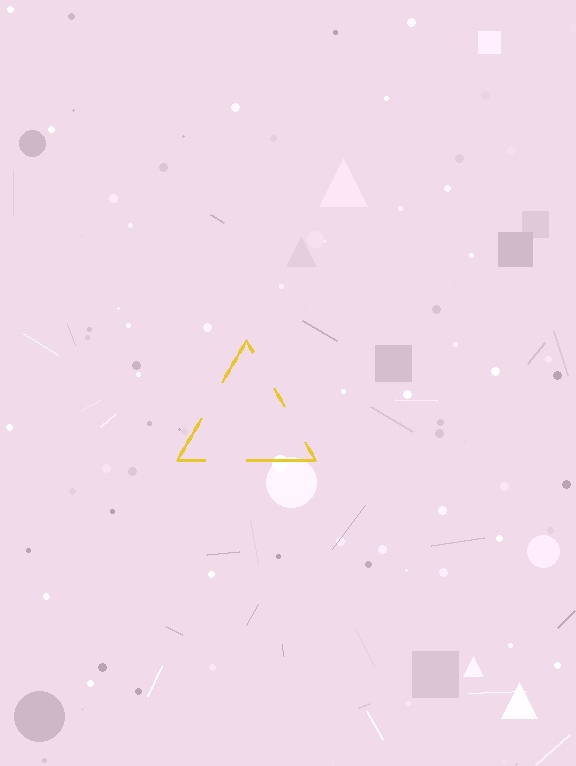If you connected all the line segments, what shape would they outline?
They would outline a triangle.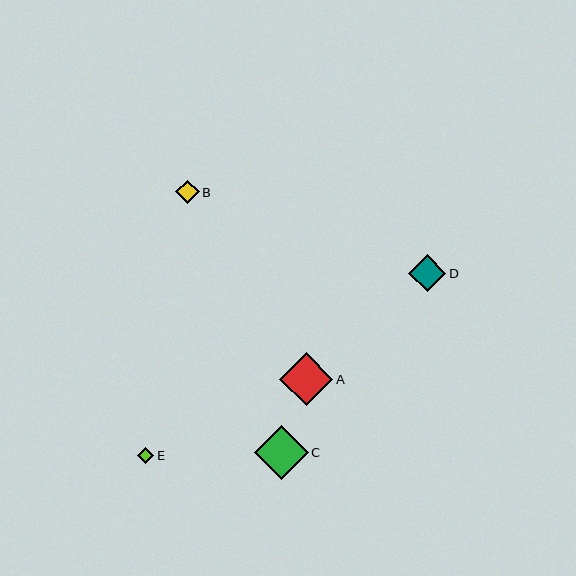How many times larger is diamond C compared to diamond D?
Diamond C is approximately 1.5 times the size of diamond D.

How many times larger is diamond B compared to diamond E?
Diamond B is approximately 1.5 times the size of diamond E.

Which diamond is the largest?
Diamond C is the largest with a size of approximately 54 pixels.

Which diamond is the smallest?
Diamond E is the smallest with a size of approximately 16 pixels.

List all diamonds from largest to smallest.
From largest to smallest: C, A, D, B, E.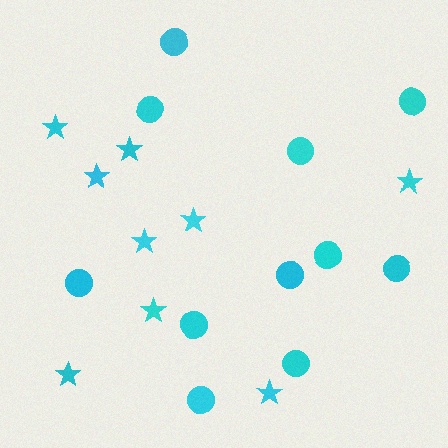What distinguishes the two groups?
There are 2 groups: one group of stars (9) and one group of circles (11).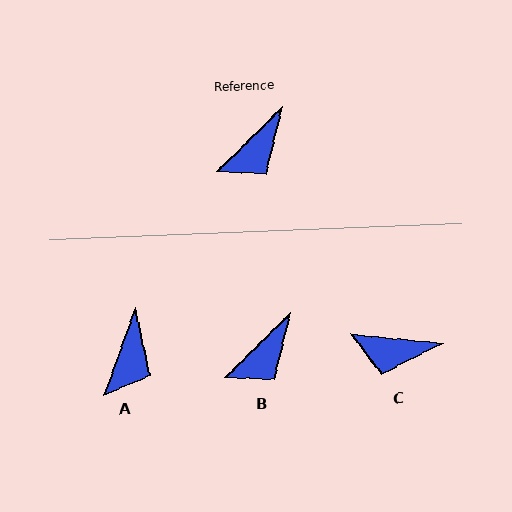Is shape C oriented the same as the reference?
No, it is off by about 50 degrees.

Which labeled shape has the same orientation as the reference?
B.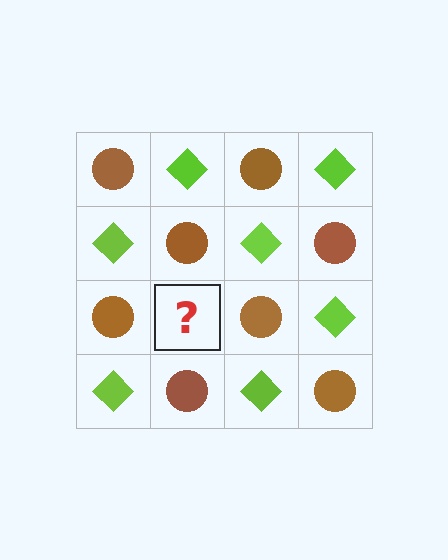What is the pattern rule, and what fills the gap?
The rule is that it alternates brown circle and lime diamond in a checkerboard pattern. The gap should be filled with a lime diamond.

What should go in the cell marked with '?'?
The missing cell should contain a lime diamond.